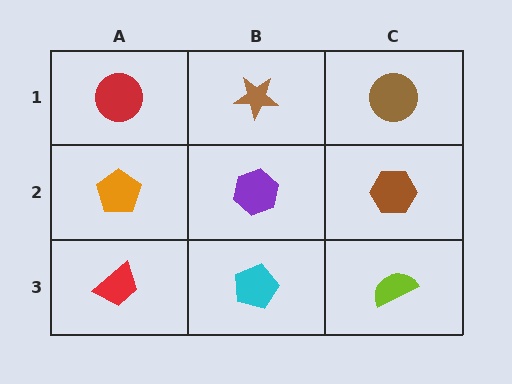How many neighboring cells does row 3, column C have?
2.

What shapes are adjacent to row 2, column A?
A red circle (row 1, column A), a red trapezoid (row 3, column A), a purple hexagon (row 2, column B).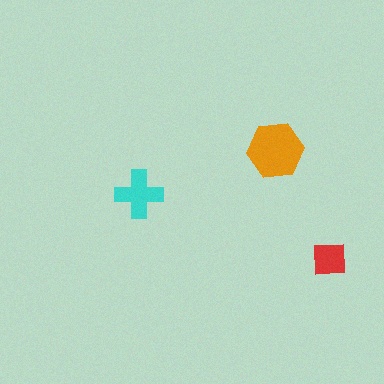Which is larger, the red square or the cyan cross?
The cyan cross.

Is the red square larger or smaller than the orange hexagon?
Smaller.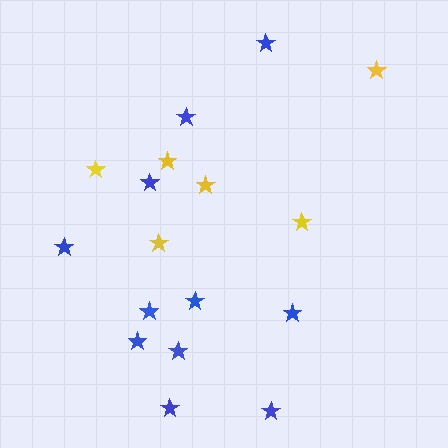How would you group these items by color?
There are 2 groups: one group of blue stars (11) and one group of yellow stars (6).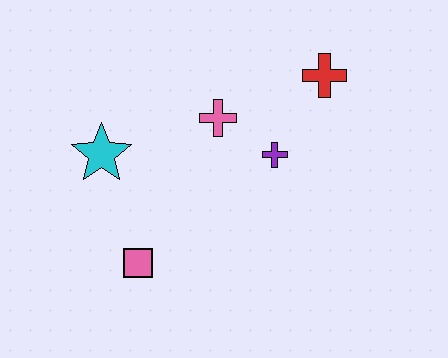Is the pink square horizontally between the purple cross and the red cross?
No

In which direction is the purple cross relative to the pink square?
The purple cross is to the right of the pink square.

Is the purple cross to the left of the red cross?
Yes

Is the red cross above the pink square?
Yes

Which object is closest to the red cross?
The purple cross is closest to the red cross.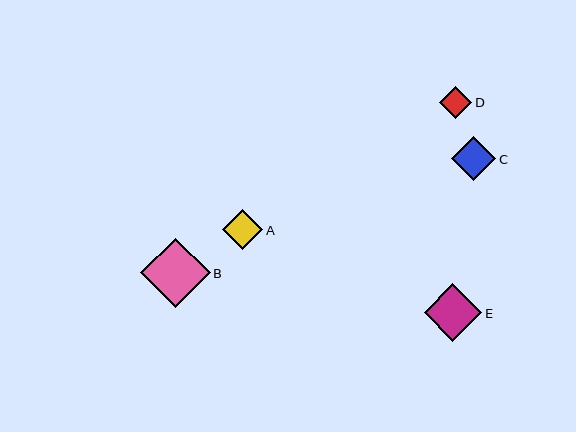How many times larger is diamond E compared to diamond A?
Diamond E is approximately 1.4 times the size of diamond A.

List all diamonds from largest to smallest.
From largest to smallest: B, E, C, A, D.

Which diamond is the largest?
Diamond B is the largest with a size of approximately 70 pixels.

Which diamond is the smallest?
Diamond D is the smallest with a size of approximately 32 pixels.